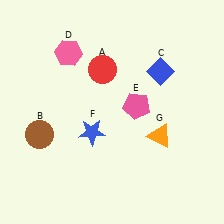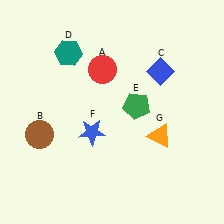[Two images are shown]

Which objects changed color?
D changed from pink to teal. E changed from pink to green.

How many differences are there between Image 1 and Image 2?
There are 2 differences between the two images.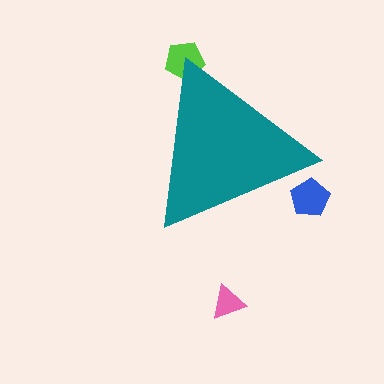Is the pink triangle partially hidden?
No, the pink triangle is fully visible.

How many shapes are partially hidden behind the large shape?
2 shapes are partially hidden.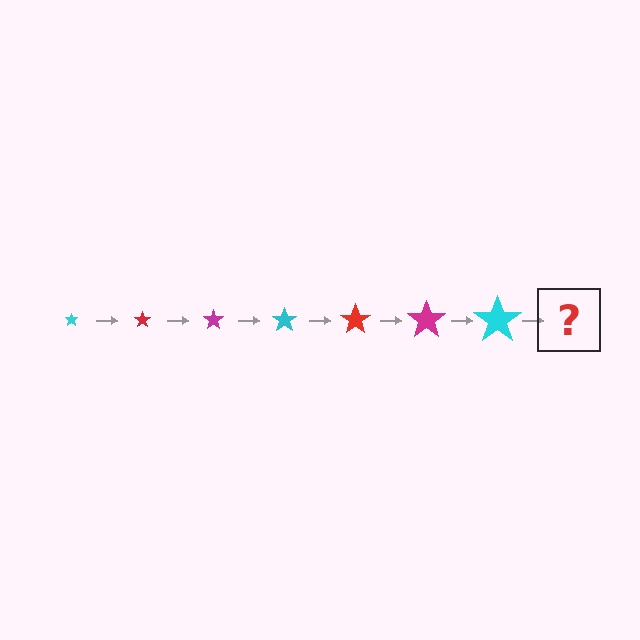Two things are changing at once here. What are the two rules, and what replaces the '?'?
The two rules are that the star grows larger each step and the color cycles through cyan, red, and magenta. The '?' should be a red star, larger than the previous one.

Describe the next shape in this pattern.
It should be a red star, larger than the previous one.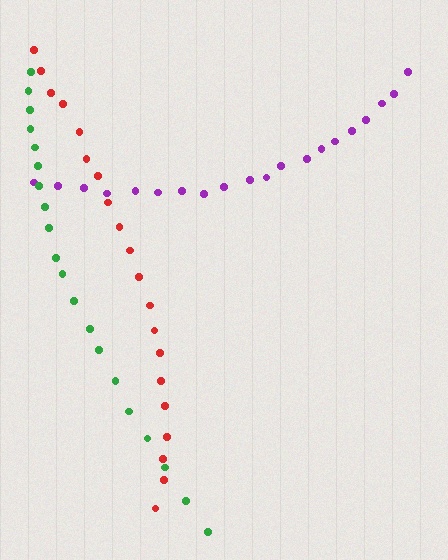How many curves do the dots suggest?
There are 3 distinct paths.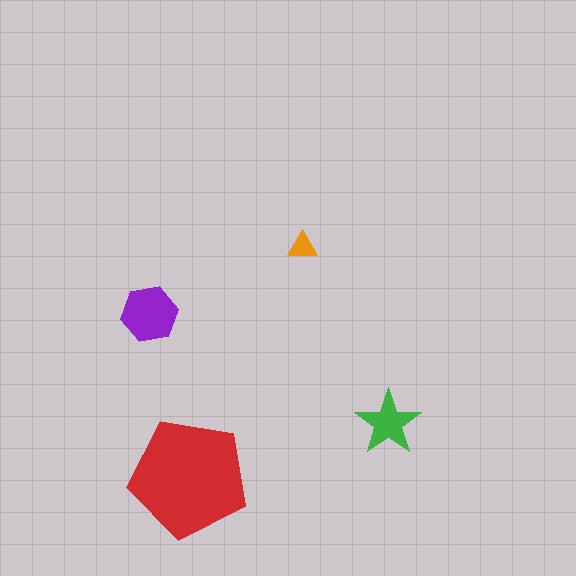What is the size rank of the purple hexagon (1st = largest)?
2nd.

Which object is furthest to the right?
The green star is rightmost.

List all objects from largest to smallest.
The red pentagon, the purple hexagon, the green star, the orange triangle.